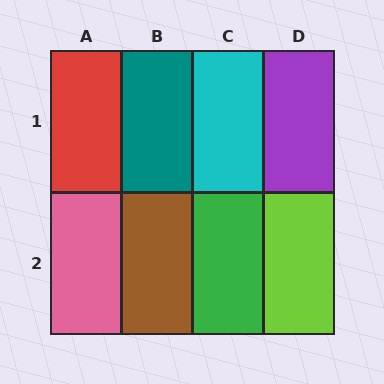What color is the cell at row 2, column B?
Brown.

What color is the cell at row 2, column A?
Pink.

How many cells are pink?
1 cell is pink.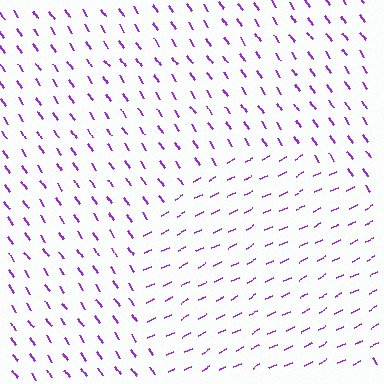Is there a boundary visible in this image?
Yes, there is a texture boundary formed by a change in line orientation.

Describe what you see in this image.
The image is filled with small purple line segments. A circle region in the image has lines oriented differently from the surrounding lines, creating a visible texture boundary.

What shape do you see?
I see a circle.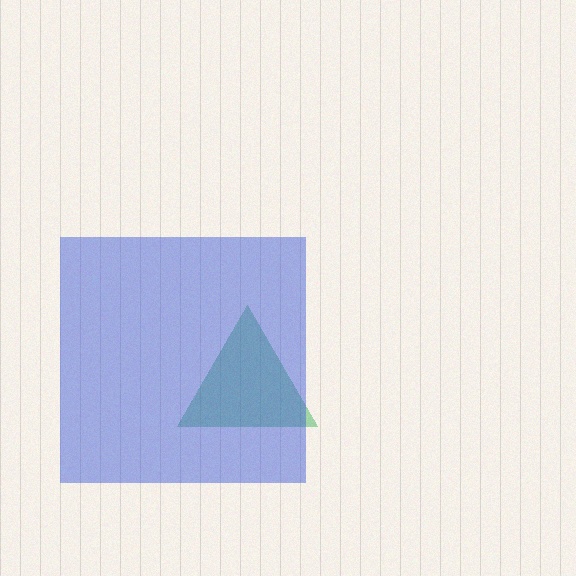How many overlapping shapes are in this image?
There are 2 overlapping shapes in the image.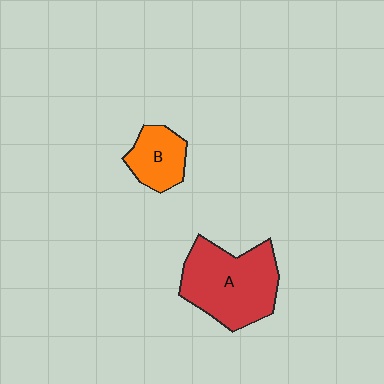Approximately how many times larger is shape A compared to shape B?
Approximately 2.1 times.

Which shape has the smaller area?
Shape B (orange).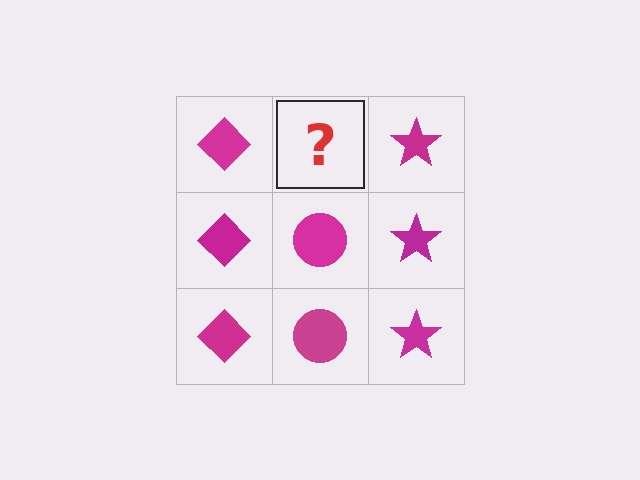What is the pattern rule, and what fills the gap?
The rule is that each column has a consistent shape. The gap should be filled with a magenta circle.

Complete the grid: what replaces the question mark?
The question mark should be replaced with a magenta circle.